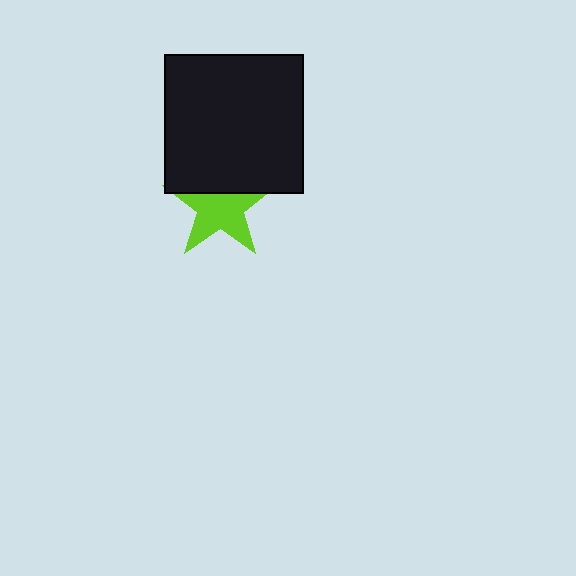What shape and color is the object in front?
The object in front is a black square.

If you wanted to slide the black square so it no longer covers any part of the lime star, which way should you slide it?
Slide it up — that is the most direct way to separate the two shapes.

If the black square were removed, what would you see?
You would see the complete lime star.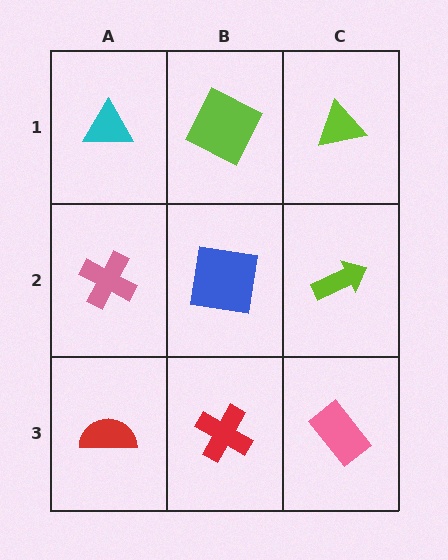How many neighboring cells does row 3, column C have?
2.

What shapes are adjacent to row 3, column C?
A lime arrow (row 2, column C), a red cross (row 3, column B).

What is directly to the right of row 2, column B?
A lime arrow.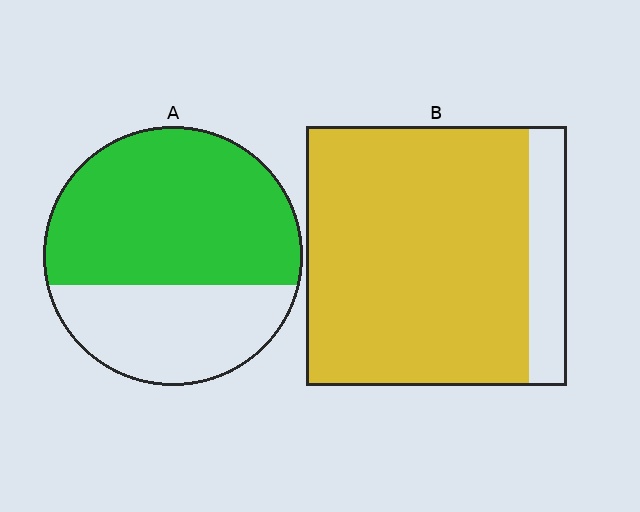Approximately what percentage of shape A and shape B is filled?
A is approximately 65% and B is approximately 85%.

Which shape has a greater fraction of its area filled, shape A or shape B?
Shape B.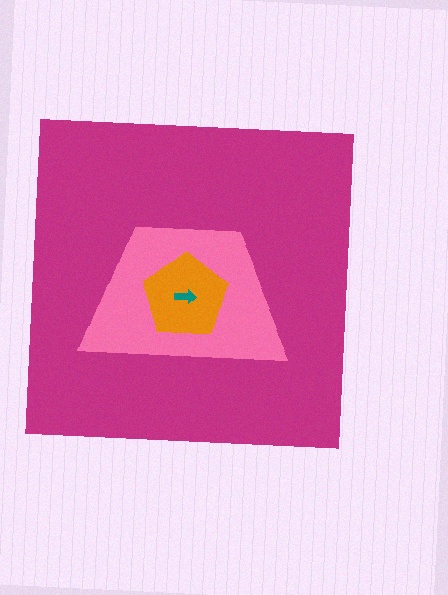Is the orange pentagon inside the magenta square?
Yes.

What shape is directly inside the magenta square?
The pink trapezoid.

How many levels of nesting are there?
4.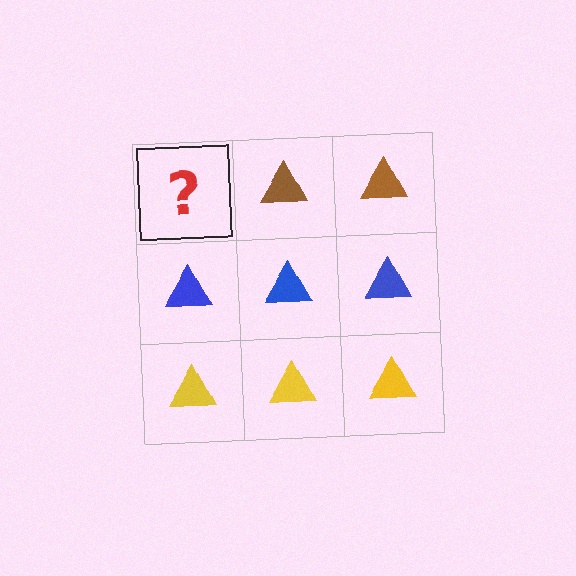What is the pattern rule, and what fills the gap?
The rule is that each row has a consistent color. The gap should be filled with a brown triangle.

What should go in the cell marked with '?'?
The missing cell should contain a brown triangle.